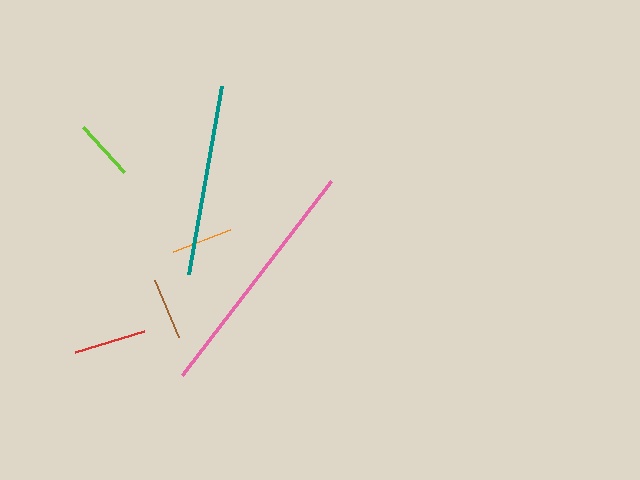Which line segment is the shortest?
The orange line is the shortest at approximately 61 pixels.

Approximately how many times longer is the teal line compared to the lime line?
The teal line is approximately 3.1 times the length of the lime line.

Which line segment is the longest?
The pink line is the longest at approximately 244 pixels.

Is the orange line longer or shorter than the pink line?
The pink line is longer than the orange line.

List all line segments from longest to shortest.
From longest to shortest: pink, teal, red, brown, lime, orange.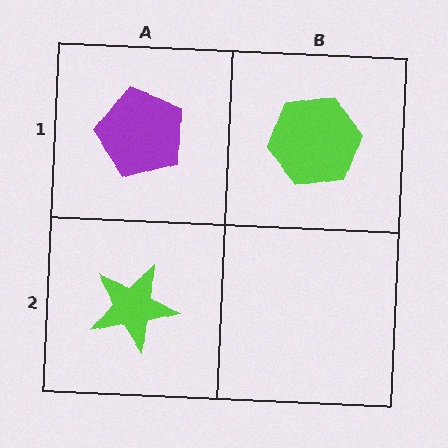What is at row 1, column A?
A purple pentagon.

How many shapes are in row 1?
2 shapes.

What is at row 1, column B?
A lime hexagon.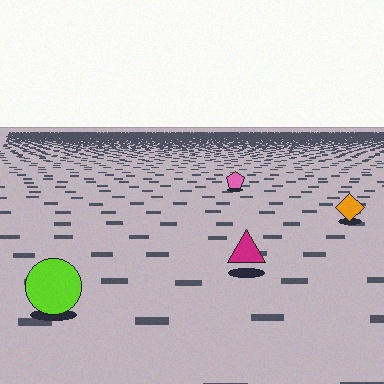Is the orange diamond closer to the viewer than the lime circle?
No. The lime circle is closer — you can tell from the texture gradient: the ground texture is coarser near it.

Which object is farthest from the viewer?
The pink pentagon is farthest from the viewer. It appears smaller and the ground texture around it is denser.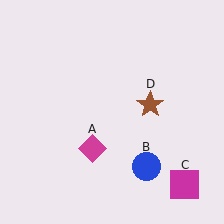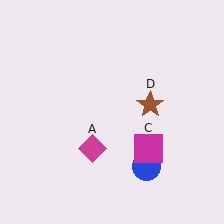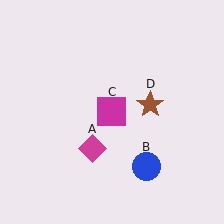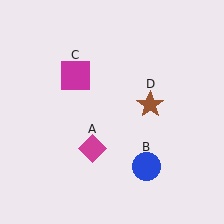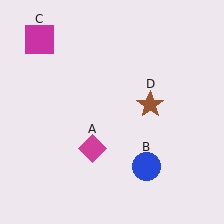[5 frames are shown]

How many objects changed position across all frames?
1 object changed position: magenta square (object C).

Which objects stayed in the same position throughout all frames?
Magenta diamond (object A) and blue circle (object B) and brown star (object D) remained stationary.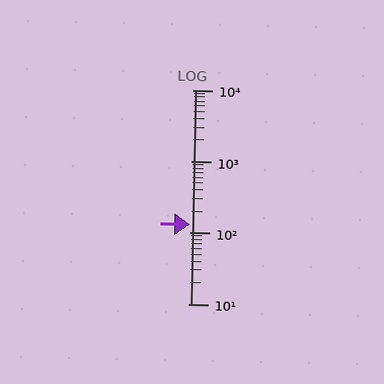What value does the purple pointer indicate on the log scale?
The pointer indicates approximately 130.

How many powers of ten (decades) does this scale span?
The scale spans 3 decades, from 10 to 10000.